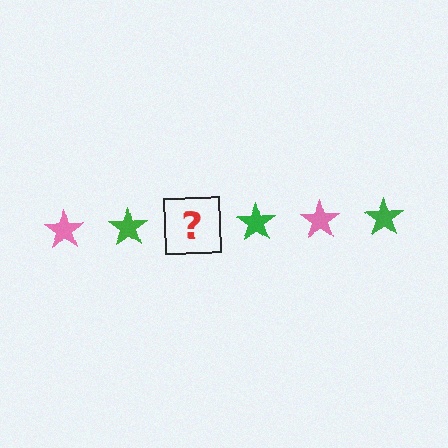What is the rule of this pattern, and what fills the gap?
The rule is that the pattern cycles through pink, green stars. The gap should be filled with a pink star.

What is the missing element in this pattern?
The missing element is a pink star.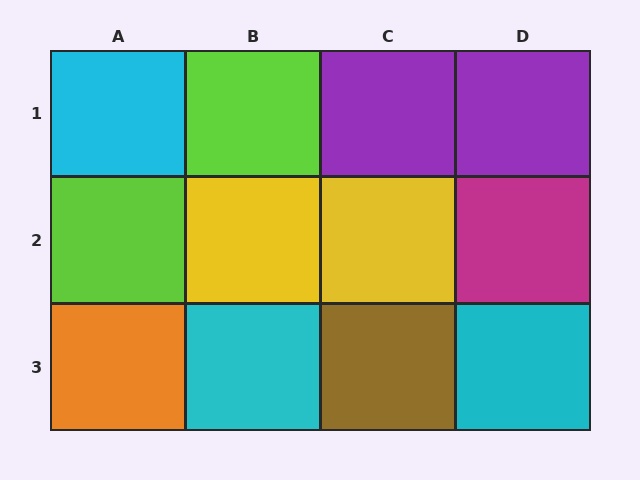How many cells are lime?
2 cells are lime.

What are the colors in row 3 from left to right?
Orange, cyan, brown, cyan.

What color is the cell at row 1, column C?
Purple.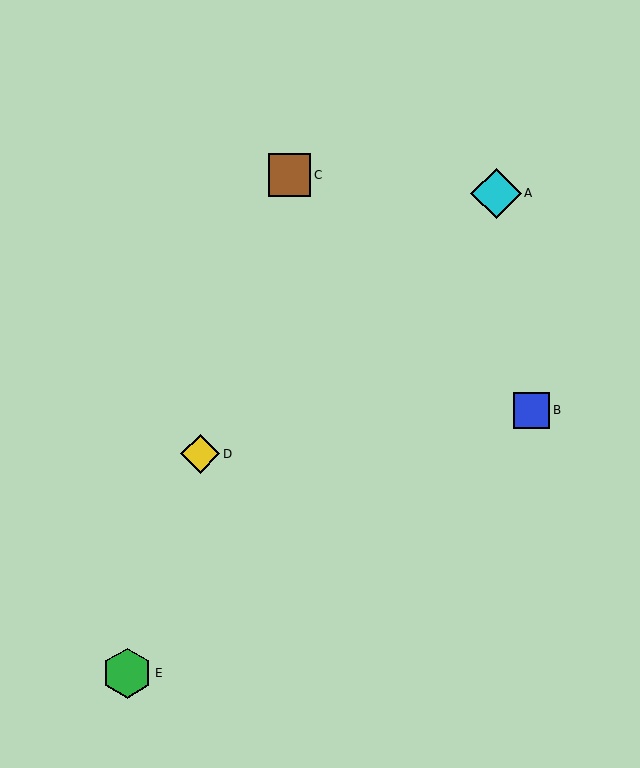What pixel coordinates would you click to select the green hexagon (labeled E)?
Click at (127, 673) to select the green hexagon E.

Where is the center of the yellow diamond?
The center of the yellow diamond is at (200, 454).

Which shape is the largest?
The green hexagon (labeled E) is the largest.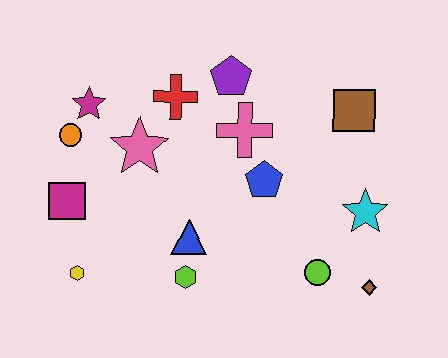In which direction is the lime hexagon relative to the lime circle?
The lime hexagon is to the left of the lime circle.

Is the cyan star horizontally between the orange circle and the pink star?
No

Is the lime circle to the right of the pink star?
Yes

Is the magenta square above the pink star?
No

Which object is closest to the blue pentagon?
The pink cross is closest to the blue pentagon.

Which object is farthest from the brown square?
The yellow hexagon is farthest from the brown square.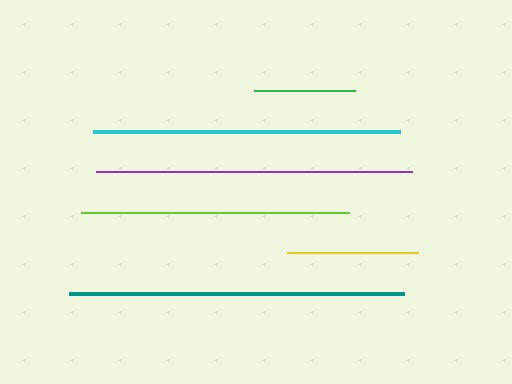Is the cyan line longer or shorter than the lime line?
The cyan line is longer than the lime line.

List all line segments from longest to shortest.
From longest to shortest: teal, purple, cyan, lime, yellow, green.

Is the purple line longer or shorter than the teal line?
The teal line is longer than the purple line.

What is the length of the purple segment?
The purple segment is approximately 316 pixels long.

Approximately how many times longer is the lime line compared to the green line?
The lime line is approximately 2.6 times the length of the green line.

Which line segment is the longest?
The teal line is the longest at approximately 335 pixels.